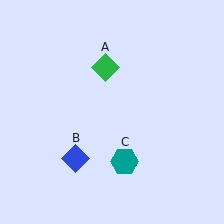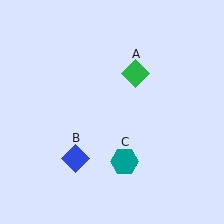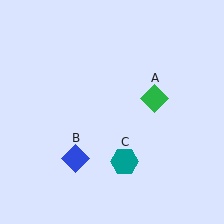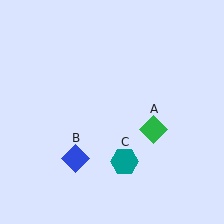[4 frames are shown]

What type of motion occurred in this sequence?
The green diamond (object A) rotated clockwise around the center of the scene.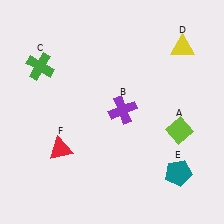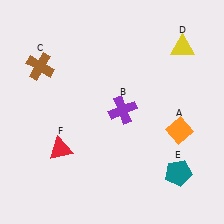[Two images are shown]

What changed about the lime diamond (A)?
In Image 1, A is lime. In Image 2, it changed to orange.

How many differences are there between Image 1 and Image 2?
There are 2 differences between the two images.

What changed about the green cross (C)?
In Image 1, C is green. In Image 2, it changed to brown.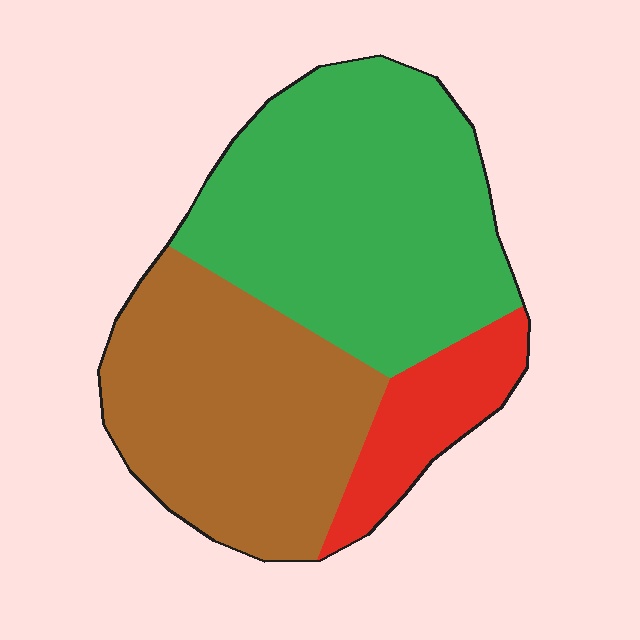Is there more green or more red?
Green.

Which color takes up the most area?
Green, at roughly 50%.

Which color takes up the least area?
Red, at roughly 15%.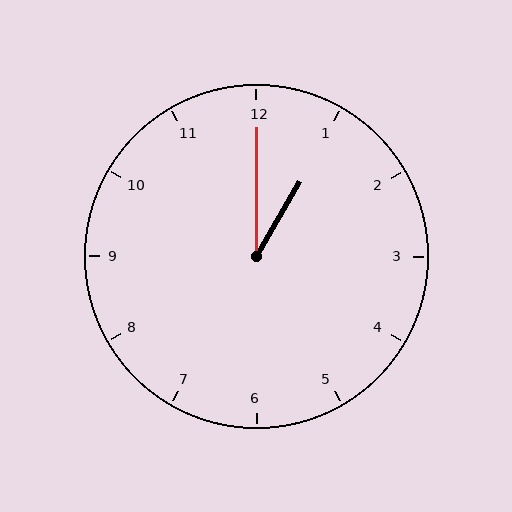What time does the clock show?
1:00.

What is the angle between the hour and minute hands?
Approximately 30 degrees.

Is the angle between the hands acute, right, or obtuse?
It is acute.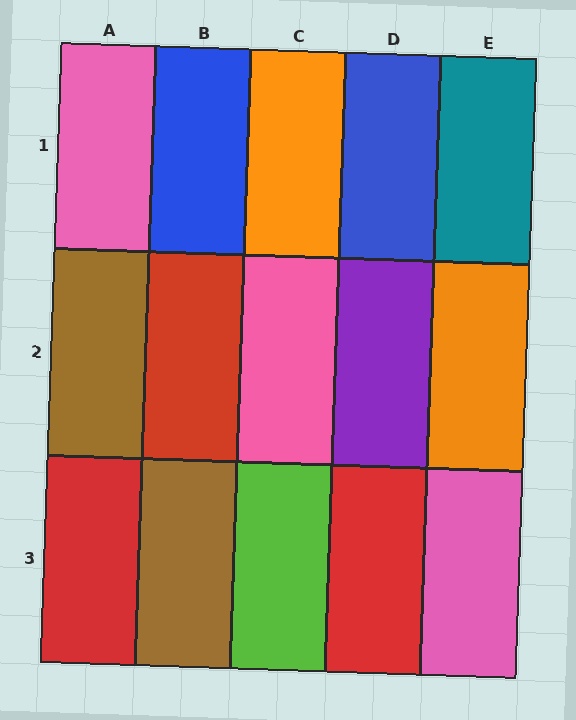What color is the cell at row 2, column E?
Orange.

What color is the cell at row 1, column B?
Blue.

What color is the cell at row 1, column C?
Orange.